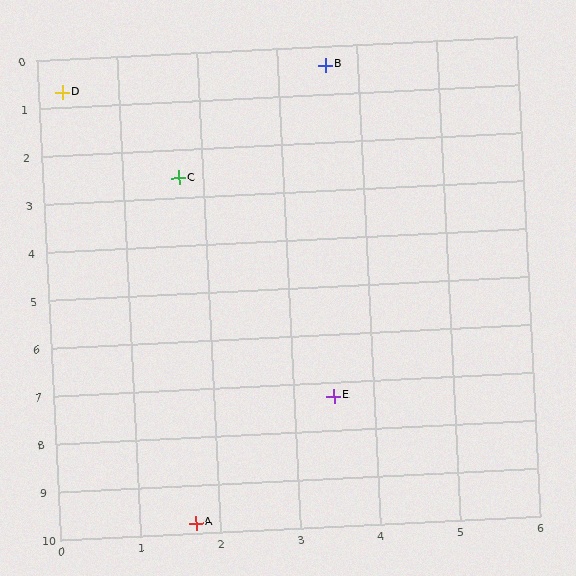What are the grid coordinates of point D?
Point D is at approximately (0.3, 0.7).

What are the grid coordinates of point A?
Point A is at approximately (1.7, 9.8).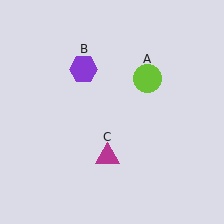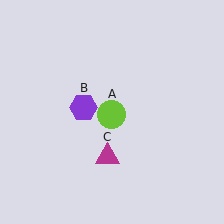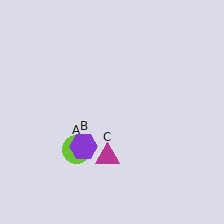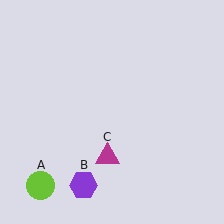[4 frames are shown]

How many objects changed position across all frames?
2 objects changed position: lime circle (object A), purple hexagon (object B).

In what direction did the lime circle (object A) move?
The lime circle (object A) moved down and to the left.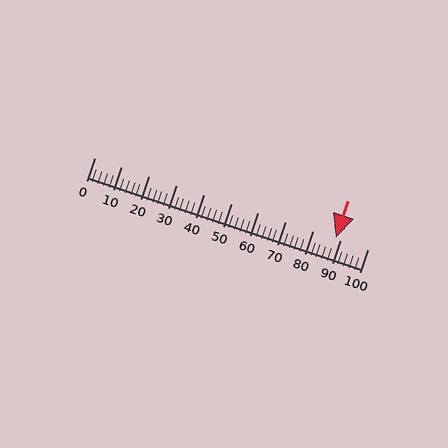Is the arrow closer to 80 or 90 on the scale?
The arrow is closer to 90.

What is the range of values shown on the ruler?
The ruler shows values from 0 to 100.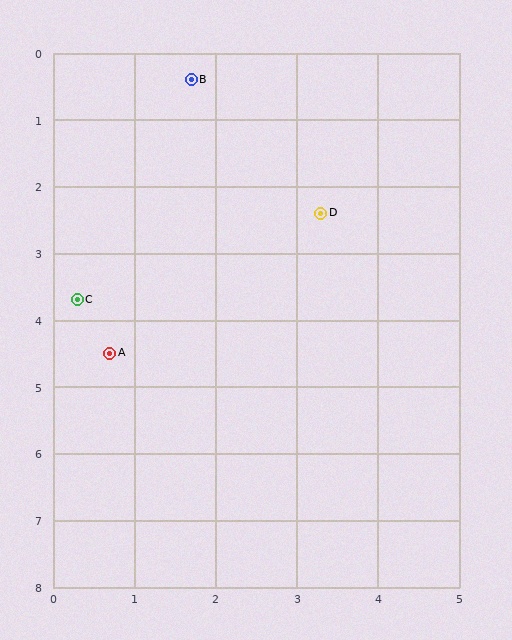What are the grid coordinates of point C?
Point C is at approximately (0.3, 3.7).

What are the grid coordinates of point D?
Point D is at approximately (3.3, 2.4).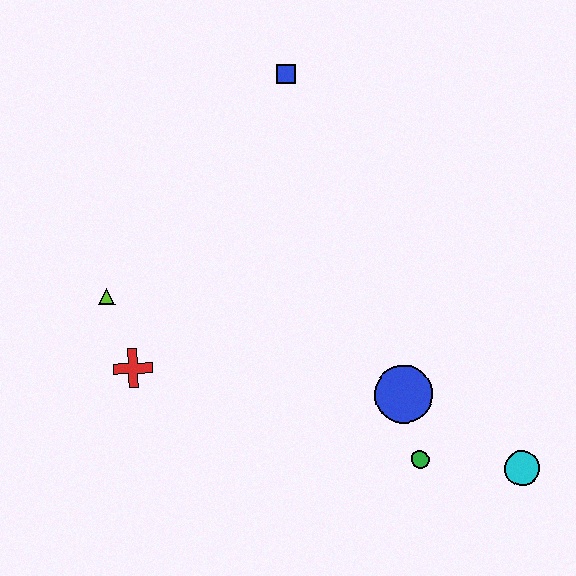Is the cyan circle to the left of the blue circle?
No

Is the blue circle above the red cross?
No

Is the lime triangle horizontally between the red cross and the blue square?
No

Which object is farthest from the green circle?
The blue square is farthest from the green circle.